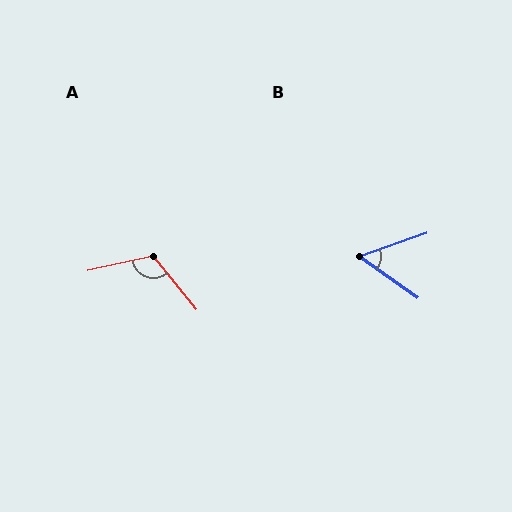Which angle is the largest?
A, at approximately 117 degrees.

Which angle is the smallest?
B, at approximately 55 degrees.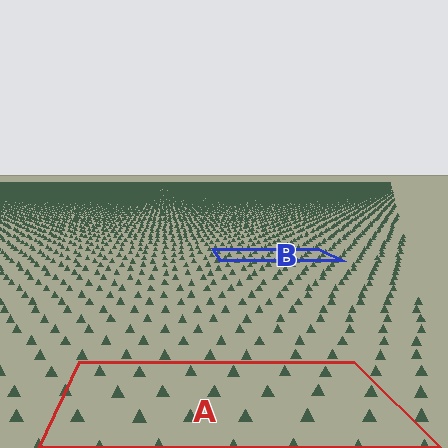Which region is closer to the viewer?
Region A is closer. The texture elements there are larger and more spread out.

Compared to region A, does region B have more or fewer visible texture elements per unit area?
Region B has more texture elements per unit area — they are packed more densely because it is farther away.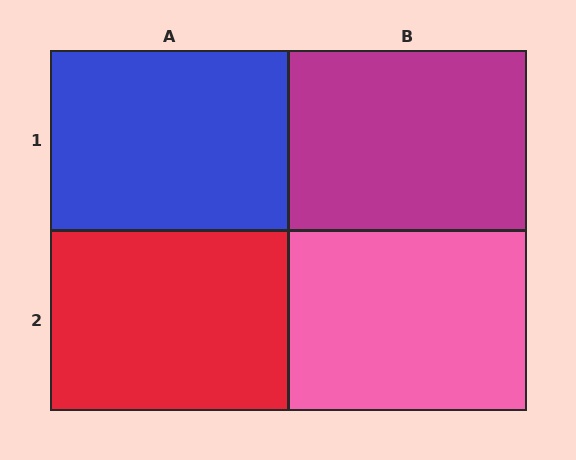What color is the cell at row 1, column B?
Magenta.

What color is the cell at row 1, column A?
Blue.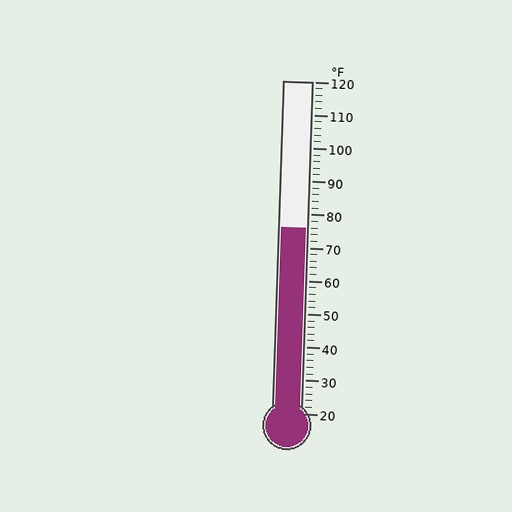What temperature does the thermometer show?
The thermometer shows approximately 76°F.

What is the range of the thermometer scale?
The thermometer scale ranges from 20°F to 120°F.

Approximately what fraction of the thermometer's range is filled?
The thermometer is filled to approximately 55% of its range.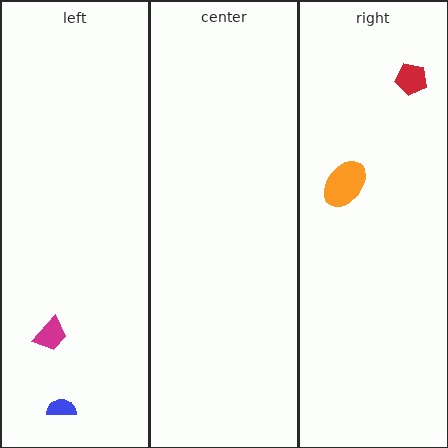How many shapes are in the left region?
2.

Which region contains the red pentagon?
The right region.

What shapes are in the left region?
The blue semicircle, the magenta trapezoid.